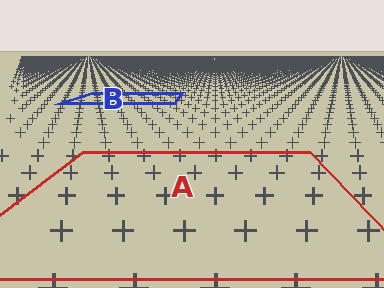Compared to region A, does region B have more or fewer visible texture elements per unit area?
Region B has more texture elements per unit area — they are packed more densely because it is farther away.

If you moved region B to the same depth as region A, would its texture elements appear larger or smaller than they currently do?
They would appear larger. At a closer depth, the same texture elements are projected at a bigger on-screen size.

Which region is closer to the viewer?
Region A is closer. The texture elements there are larger and more spread out.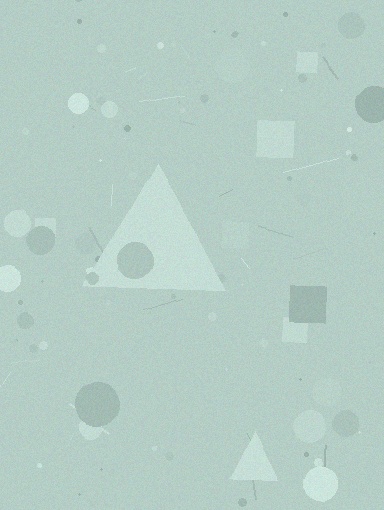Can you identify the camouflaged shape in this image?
The camouflaged shape is a triangle.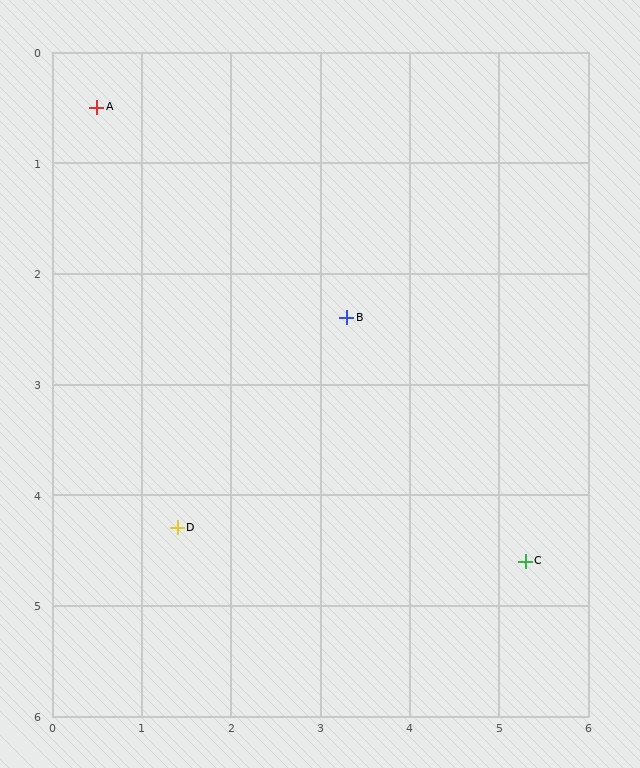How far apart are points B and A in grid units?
Points B and A are about 3.4 grid units apart.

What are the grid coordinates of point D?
Point D is at approximately (1.4, 4.3).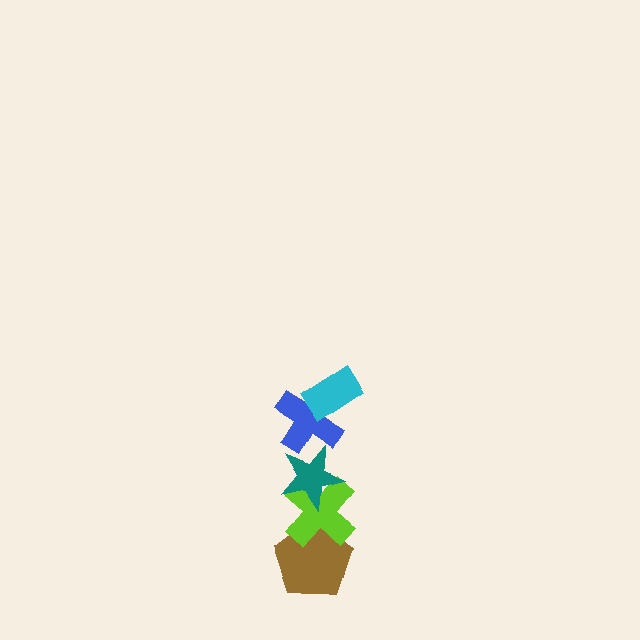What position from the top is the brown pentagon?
The brown pentagon is 5th from the top.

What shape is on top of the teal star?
The blue cross is on top of the teal star.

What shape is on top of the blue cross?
The cyan rectangle is on top of the blue cross.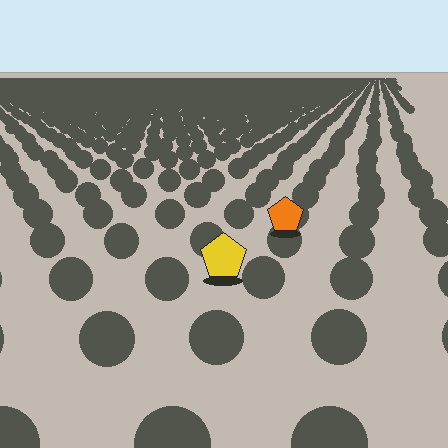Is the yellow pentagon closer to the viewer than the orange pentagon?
Yes. The yellow pentagon is closer — you can tell from the texture gradient: the ground texture is coarser near it.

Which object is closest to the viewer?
The yellow pentagon is closest. The texture marks near it are larger and more spread out.